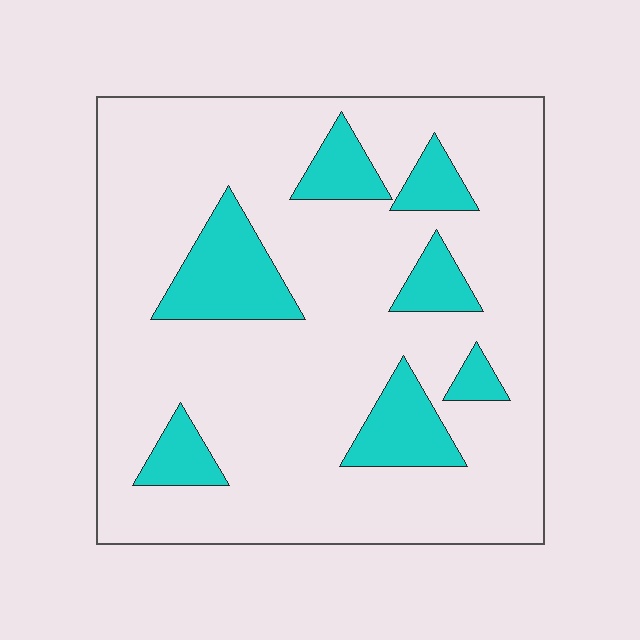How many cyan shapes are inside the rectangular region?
7.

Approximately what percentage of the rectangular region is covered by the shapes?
Approximately 20%.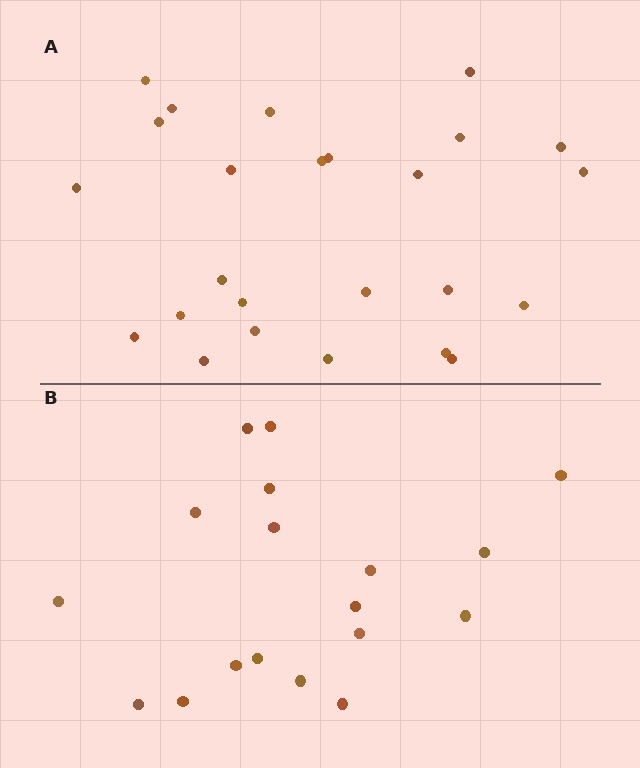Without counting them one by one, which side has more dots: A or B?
Region A (the top region) has more dots.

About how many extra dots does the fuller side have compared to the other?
Region A has roughly 8 or so more dots than region B.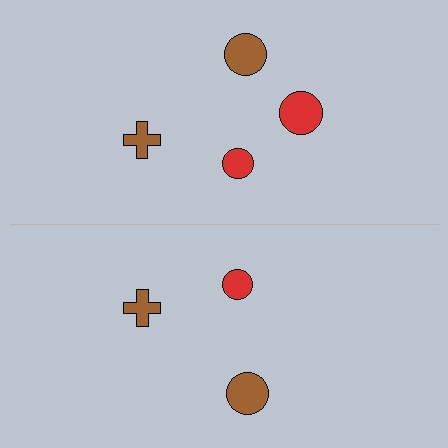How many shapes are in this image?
There are 7 shapes in this image.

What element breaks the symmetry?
A red circle is missing from the bottom side.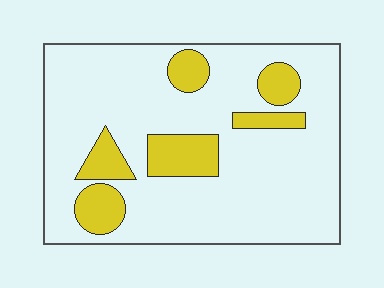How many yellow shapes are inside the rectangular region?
6.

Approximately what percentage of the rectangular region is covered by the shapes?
Approximately 20%.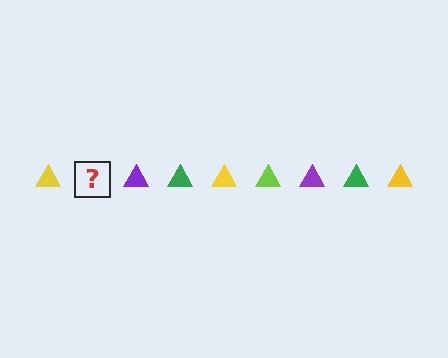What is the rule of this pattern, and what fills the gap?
The rule is that the pattern cycles through yellow, lime, purple, green triangles. The gap should be filled with a lime triangle.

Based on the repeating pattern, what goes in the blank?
The blank should be a lime triangle.